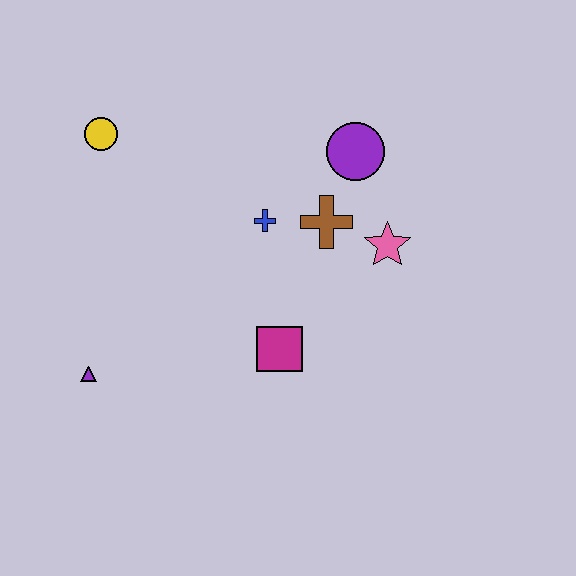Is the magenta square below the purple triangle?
No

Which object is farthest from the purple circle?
The purple triangle is farthest from the purple circle.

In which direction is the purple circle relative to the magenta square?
The purple circle is above the magenta square.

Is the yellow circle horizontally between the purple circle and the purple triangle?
Yes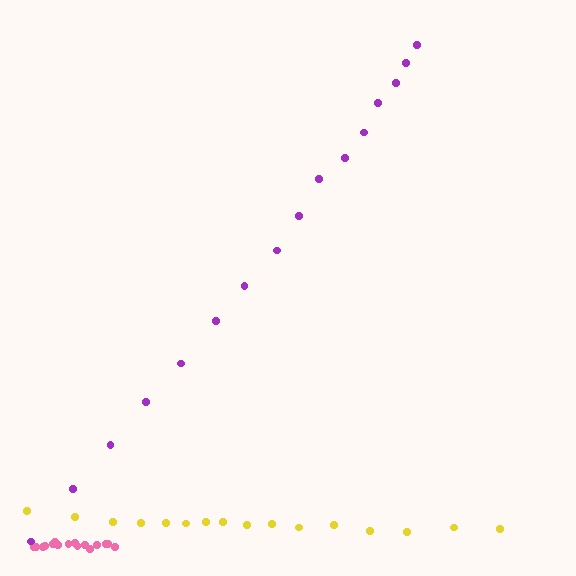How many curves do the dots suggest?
There are 3 distinct paths.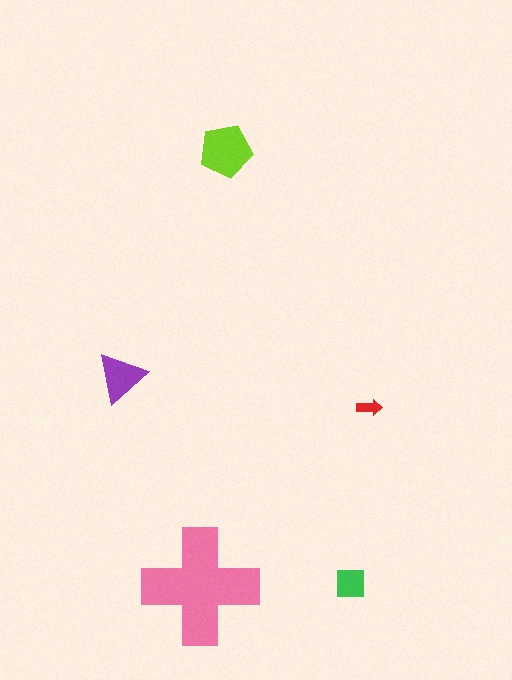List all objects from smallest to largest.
The red arrow, the green square, the purple triangle, the lime pentagon, the pink cross.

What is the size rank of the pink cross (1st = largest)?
1st.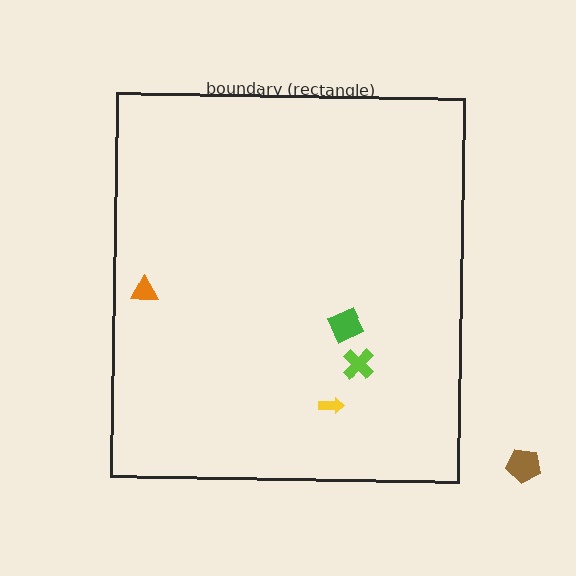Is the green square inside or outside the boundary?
Inside.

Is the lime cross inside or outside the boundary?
Inside.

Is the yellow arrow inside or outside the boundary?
Inside.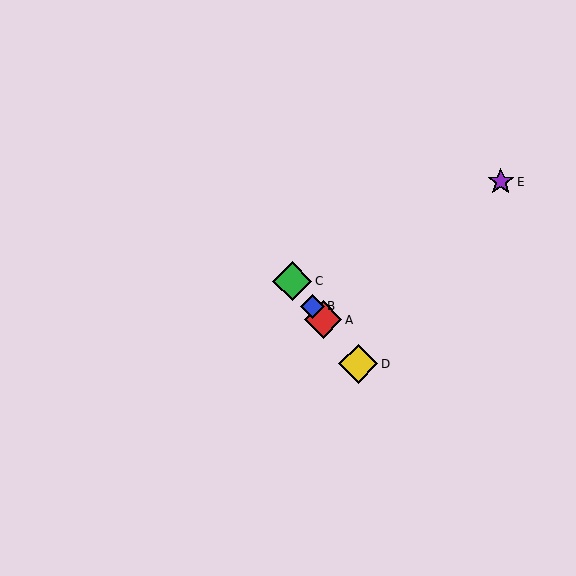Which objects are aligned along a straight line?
Objects A, B, C, D are aligned along a straight line.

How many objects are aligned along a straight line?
4 objects (A, B, C, D) are aligned along a straight line.